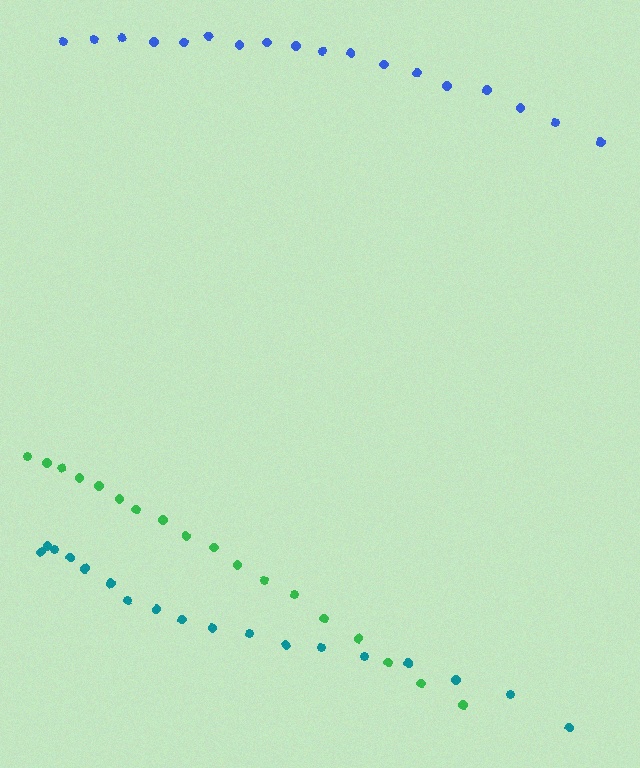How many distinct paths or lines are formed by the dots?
There are 3 distinct paths.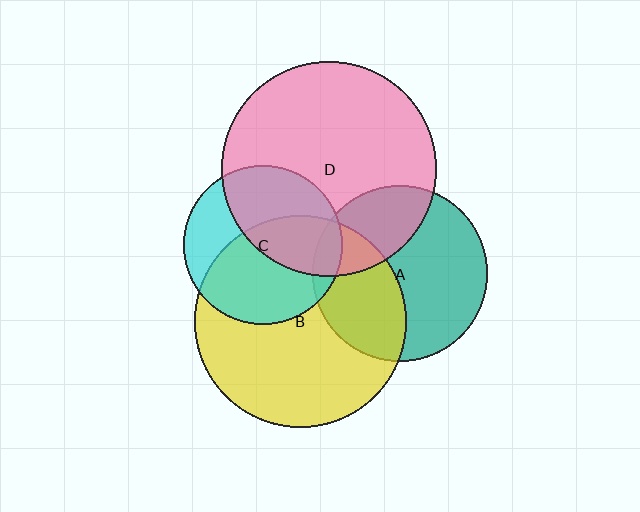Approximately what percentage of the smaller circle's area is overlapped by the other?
Approximately 30%.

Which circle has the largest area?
Circle D (pink).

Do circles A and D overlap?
Yes.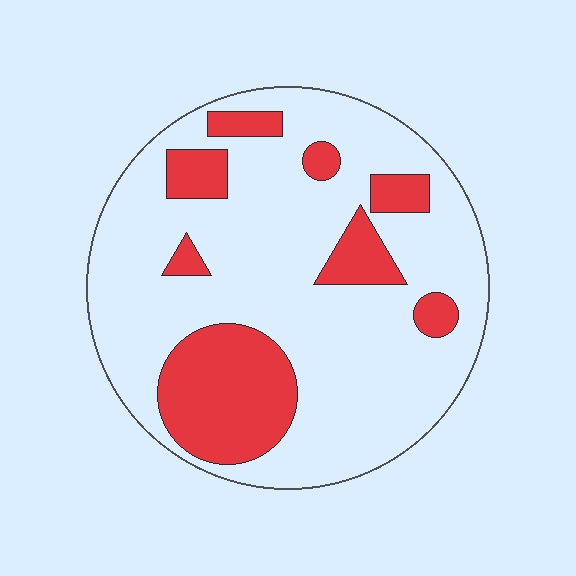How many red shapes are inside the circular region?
8.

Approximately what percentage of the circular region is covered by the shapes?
Approximately 25%.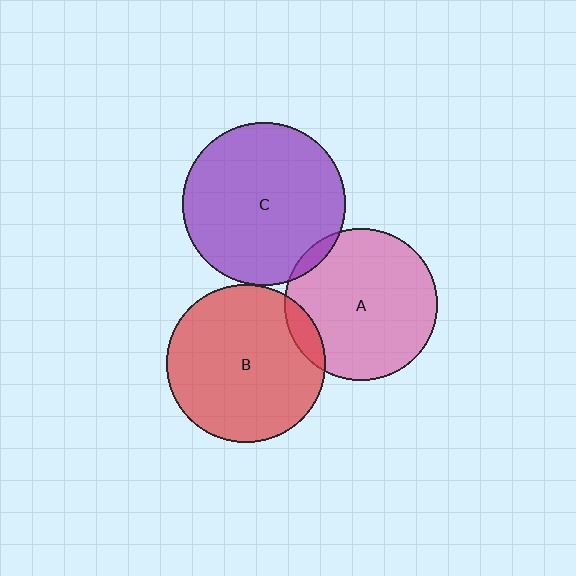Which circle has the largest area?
Circle C (purple).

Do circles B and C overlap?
Yes.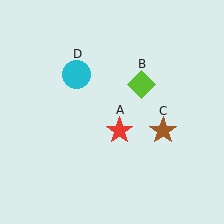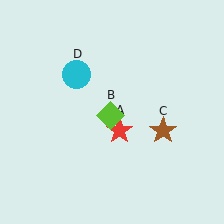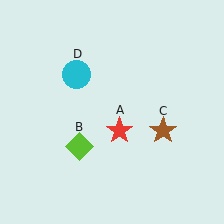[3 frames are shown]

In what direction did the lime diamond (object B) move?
The lime diamond (object B) moved down and to the left.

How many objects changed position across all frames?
1 object changed position: lime diamond (object B).